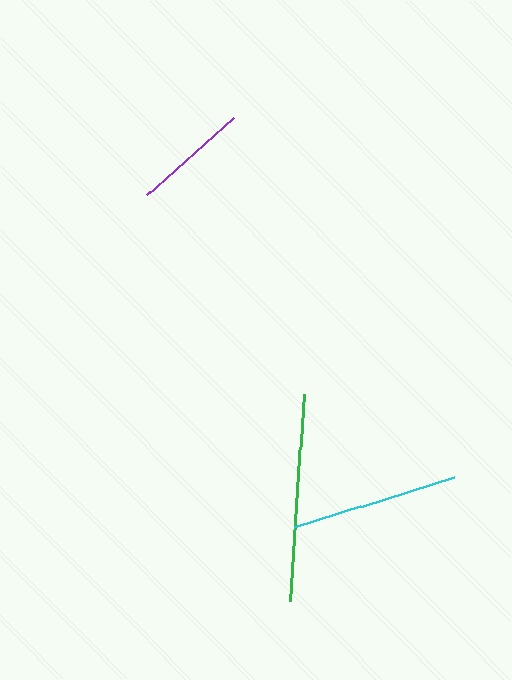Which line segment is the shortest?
The purple line is the shortest at approximately 117 pixels.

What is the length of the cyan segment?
The cyan segment is approximately 168 pixels long.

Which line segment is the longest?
The green line is the longest at approximately 208 pixels.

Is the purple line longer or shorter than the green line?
The green line is longer than the purple line.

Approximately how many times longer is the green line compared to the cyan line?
The green line is approximately 1.2 times the length of the cyan line.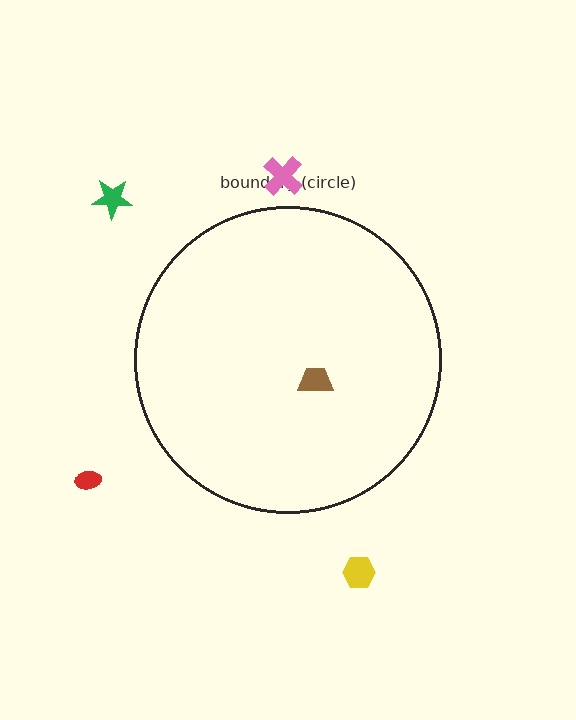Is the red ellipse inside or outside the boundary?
Outside.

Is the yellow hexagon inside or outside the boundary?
Outside.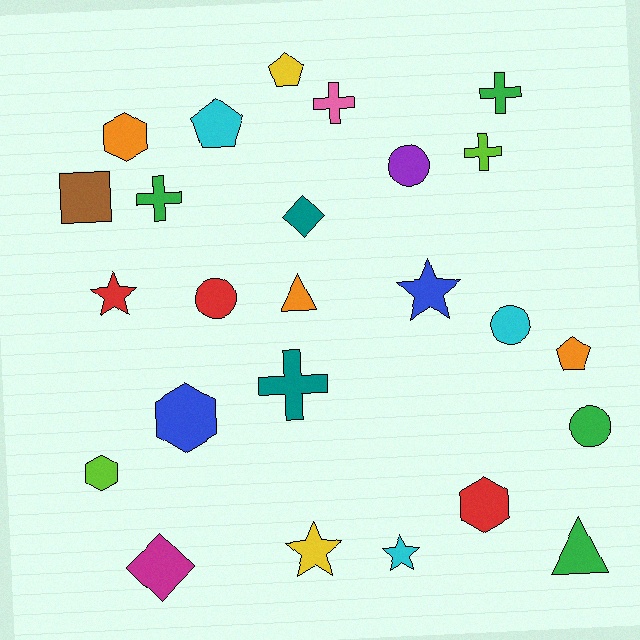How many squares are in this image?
There is 1 square.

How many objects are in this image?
There are 25 objects.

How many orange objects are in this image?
There are 3 orange objects.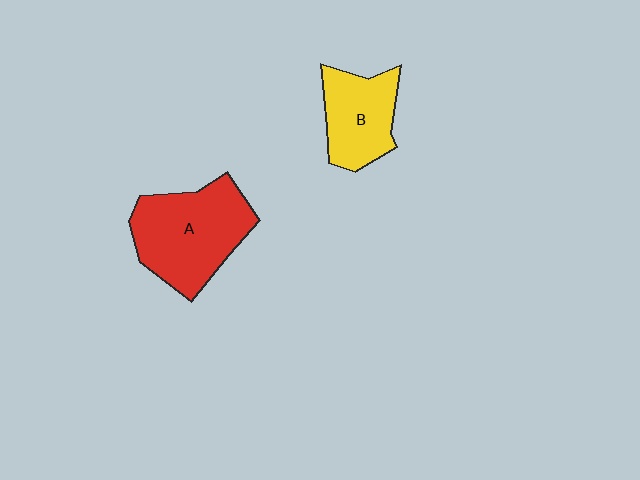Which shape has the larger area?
Shape A (red).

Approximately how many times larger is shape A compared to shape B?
Approximately 1.5 times.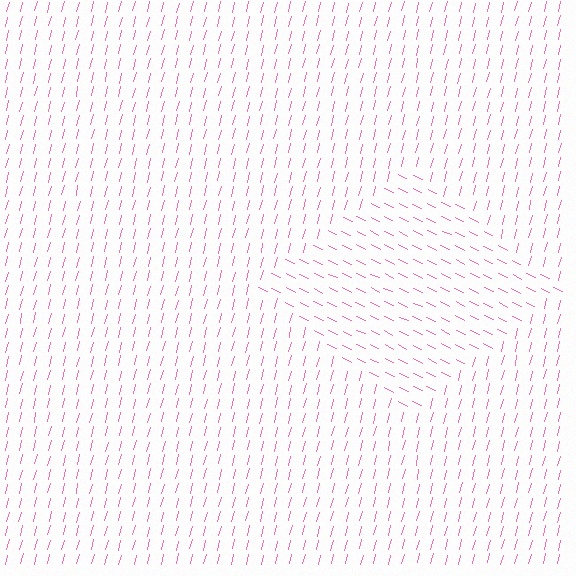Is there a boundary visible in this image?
Yes, there is a texture boundary formed by a change in line orientation.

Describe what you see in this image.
The image is filled with small pink line segments. A diamond region in the image has lines oriented differently from the surrounding lines, creating a visible texture boundary.